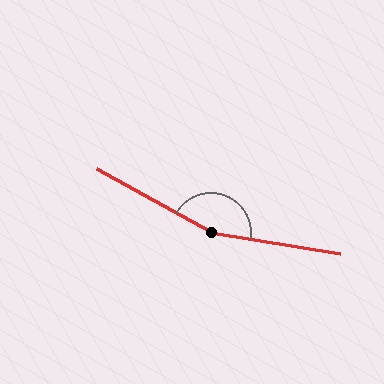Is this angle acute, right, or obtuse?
It is obtuse.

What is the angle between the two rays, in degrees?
Approximately 160 degrees.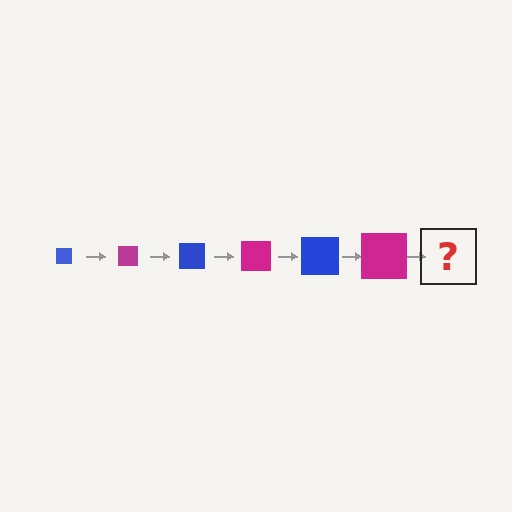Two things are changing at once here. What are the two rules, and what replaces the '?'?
The two rules are that the square grows larger each step and the color cycles through blue and magenta. The '?' should be a blue square, larger than the previous one.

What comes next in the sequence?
The next element should be a blue square, larger than the previous one.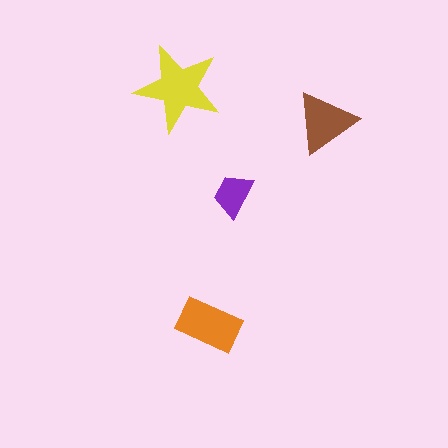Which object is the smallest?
The purple trapezoid.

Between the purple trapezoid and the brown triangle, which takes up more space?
The brown triangle.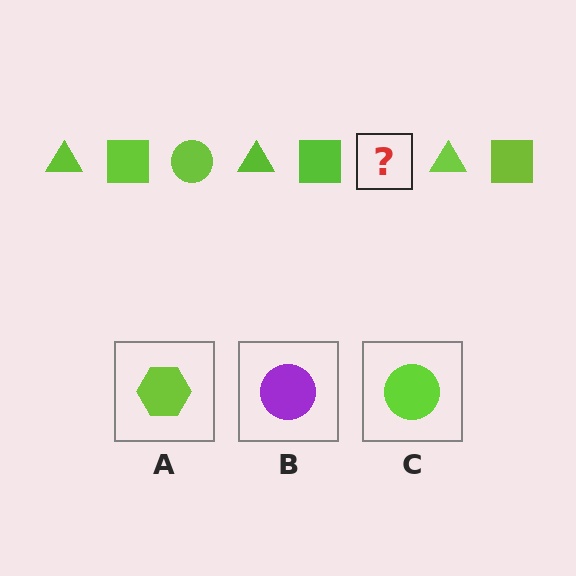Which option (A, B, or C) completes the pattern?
C.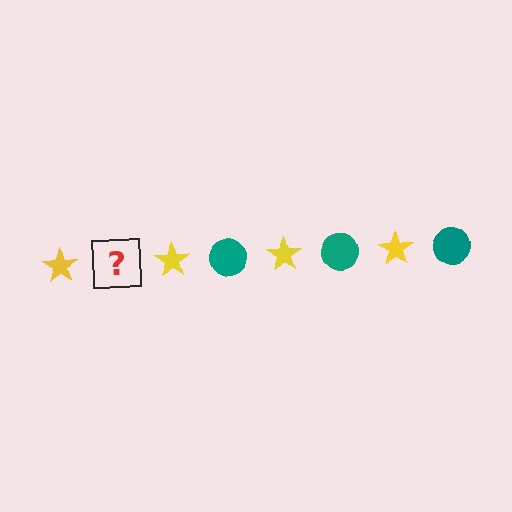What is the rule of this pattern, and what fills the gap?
The rule is that the pattern alternates between yellow star and teal circle. The gap should be filled with a teal circle.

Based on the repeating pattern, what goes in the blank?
The blank should be a teal circle.